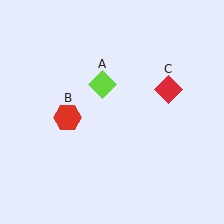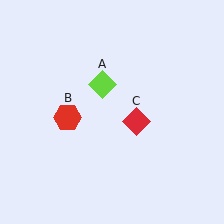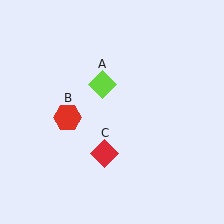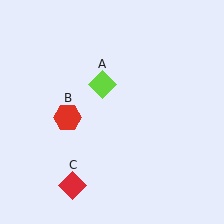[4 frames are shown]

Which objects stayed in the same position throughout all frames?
Lime diamond (object A) and red hexagon (object B) remained stationary.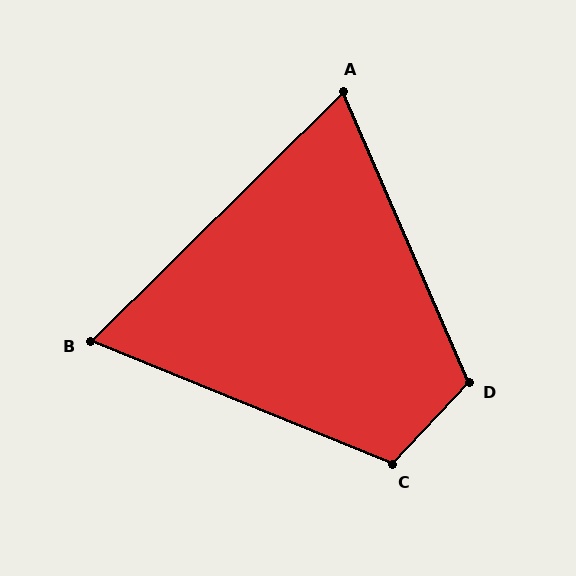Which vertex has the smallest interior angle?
B, at approximately 67 degrees.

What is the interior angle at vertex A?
Approximately 69 degrees (acute).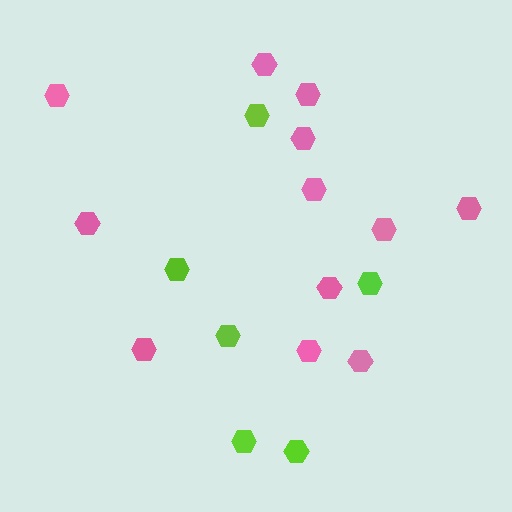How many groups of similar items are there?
There are 2 groups: one group of lime hexagons (6) and one group of pink hexagons (12).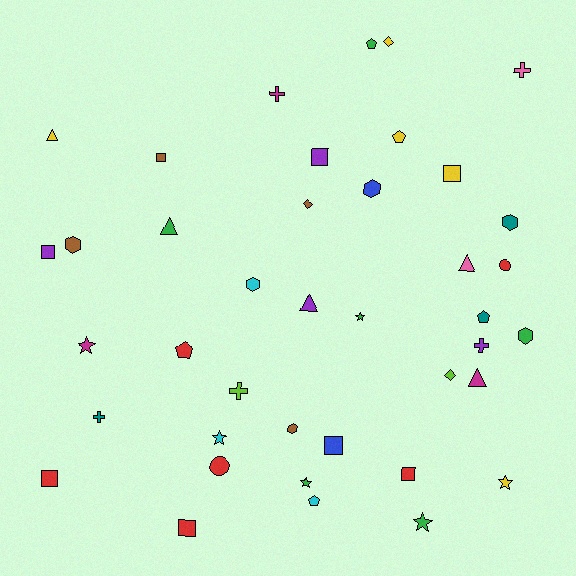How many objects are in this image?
There are 40 objects.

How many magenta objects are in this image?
There are 3 magenta objects.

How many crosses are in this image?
There are 5 crosses.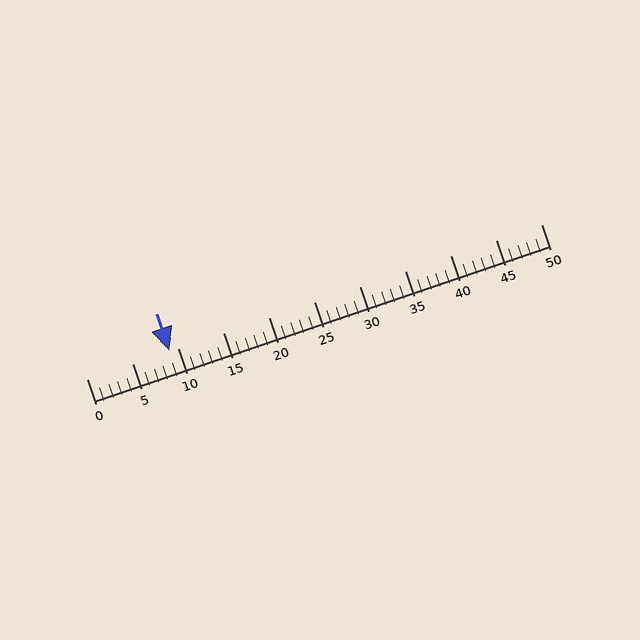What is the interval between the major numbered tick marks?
The major tick marks are spaced 5 units apart.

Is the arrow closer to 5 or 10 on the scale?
The arrow is closer to 10.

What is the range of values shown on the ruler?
The ruler shows values from 0 to 50.